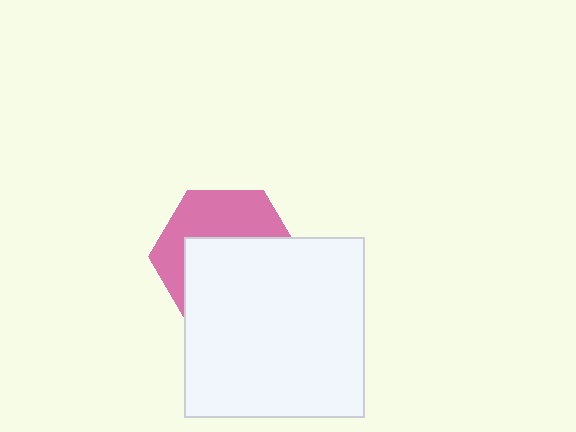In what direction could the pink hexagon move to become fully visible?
The pink hexagon could move up. That would shift it out from behind the white square entirely.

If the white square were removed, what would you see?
You would see the complete pink hexagon.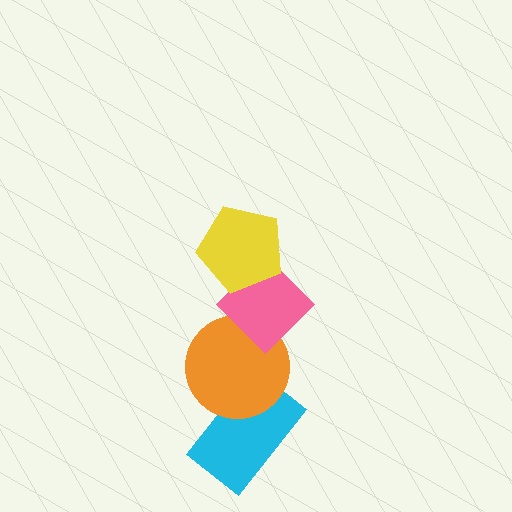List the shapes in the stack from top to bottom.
From top to bottom: the yellow pentagon, the pink diamond, the orange circle, the cyan rectangle.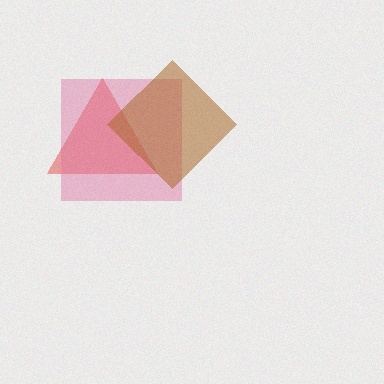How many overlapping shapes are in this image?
There are 3 overlapping shapes in the image.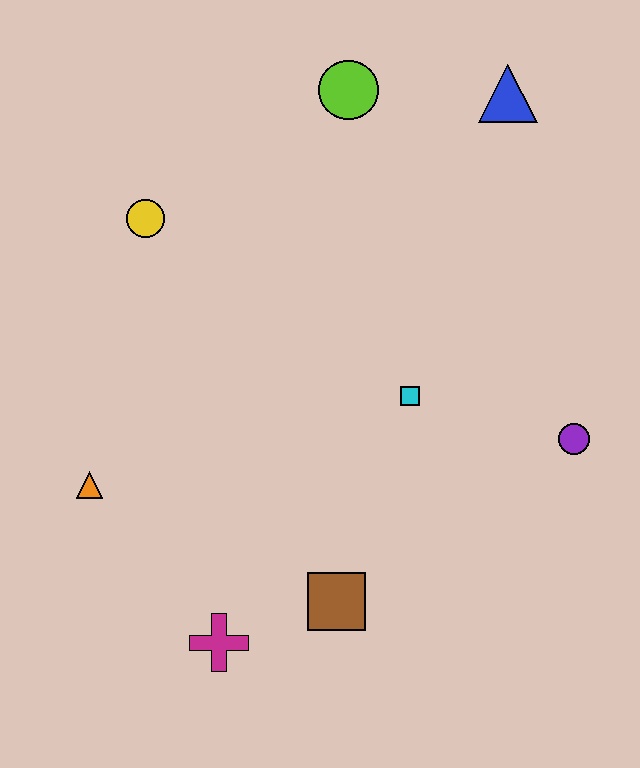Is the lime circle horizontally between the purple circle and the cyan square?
No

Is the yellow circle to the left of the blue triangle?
Yes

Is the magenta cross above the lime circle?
No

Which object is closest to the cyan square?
The purple circle is closest to the cyan square.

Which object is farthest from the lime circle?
The magenta cross is farthest from the lime circle.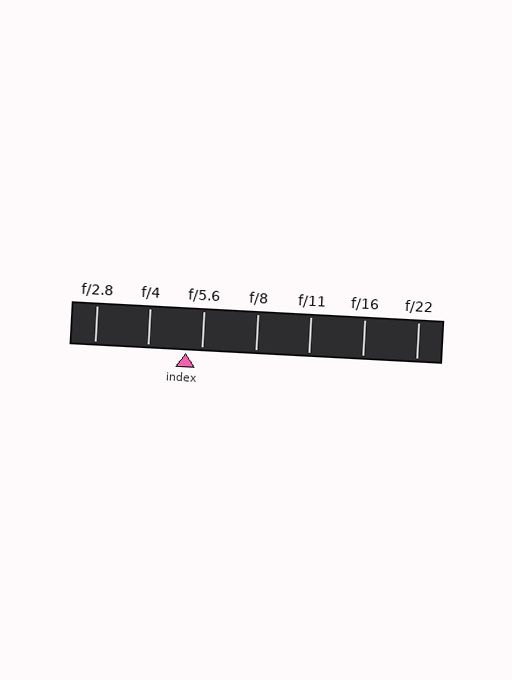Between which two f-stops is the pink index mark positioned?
The index mark is between f/4 and f/5.6.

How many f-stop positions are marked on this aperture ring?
There are 7 f-stop positions marked.